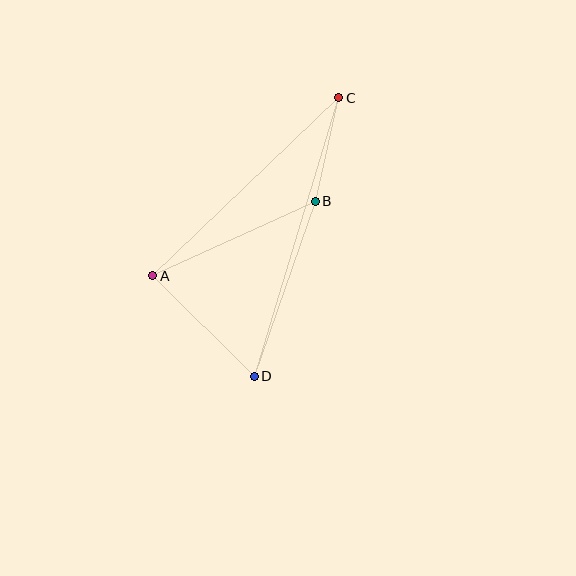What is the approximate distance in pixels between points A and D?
The distance between A and D is approximately 143 pixels.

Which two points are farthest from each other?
Points C and D are farthest from each other.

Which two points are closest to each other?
Points B and C are closest to each other.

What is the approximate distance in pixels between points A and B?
The distance between A and B is approximately 179 pixels.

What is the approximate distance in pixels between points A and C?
The distance between A and C is approximately 257 pixels.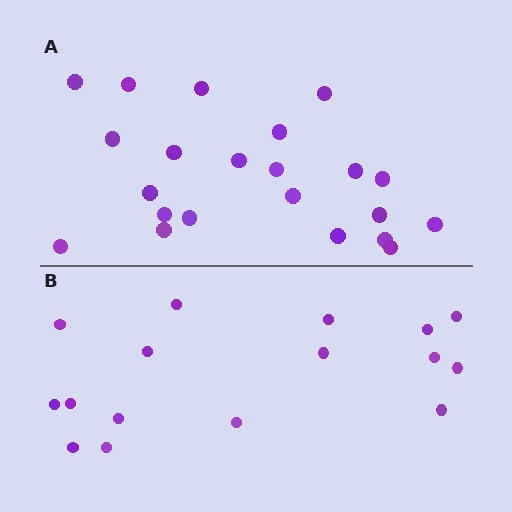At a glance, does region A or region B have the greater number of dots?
Region A (the top region) has more dots.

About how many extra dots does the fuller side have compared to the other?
Region A has about 6 more dots than region B.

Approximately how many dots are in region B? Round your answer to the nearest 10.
About 20 dots. (The exact count is 16, which rounds to 20.)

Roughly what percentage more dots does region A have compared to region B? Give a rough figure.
About 40% more.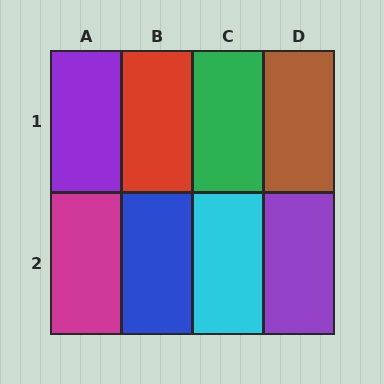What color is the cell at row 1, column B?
Red.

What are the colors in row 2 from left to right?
Magenta, blue, cyan, purple.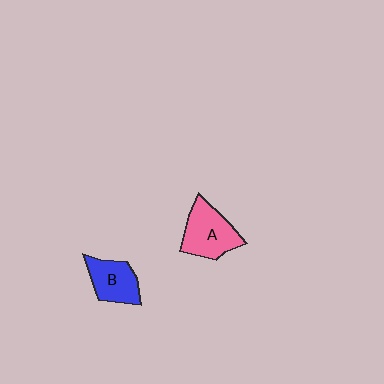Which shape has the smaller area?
Shape B (blue).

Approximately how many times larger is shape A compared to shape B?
Approximately 1.3 times.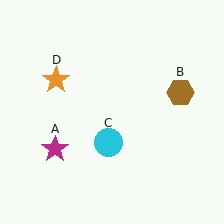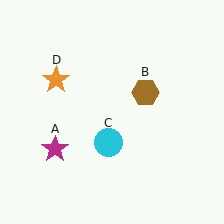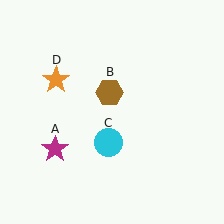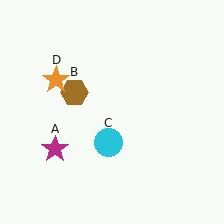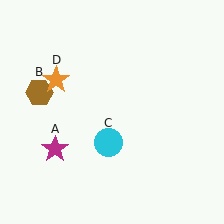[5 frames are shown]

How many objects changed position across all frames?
1 object changed position: brown hexagon (object B).